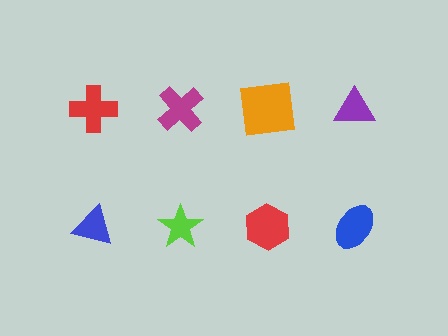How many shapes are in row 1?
4 shapes.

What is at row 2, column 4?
A blue ellipse.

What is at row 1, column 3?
An orange square.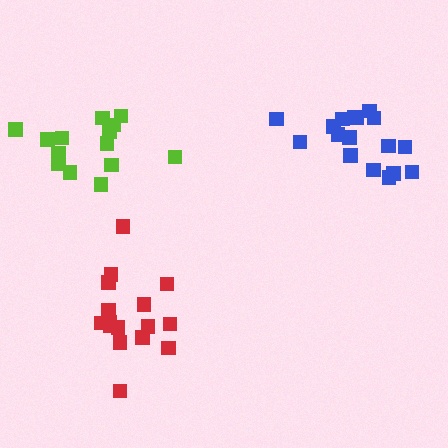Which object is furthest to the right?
The blue cluster is rightmost.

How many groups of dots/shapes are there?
There are 3 groups.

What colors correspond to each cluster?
The clusters are colored: red, blue, lime.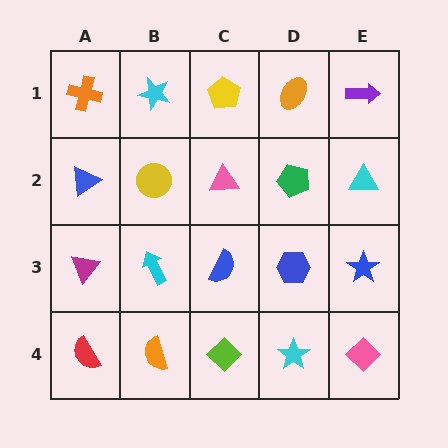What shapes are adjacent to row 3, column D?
A green pentagon (row 2, column D), a cyan star (row 4, column D), a blue semicircle (row 3, column C), a blue star (row 3, column E).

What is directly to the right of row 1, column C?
An orange ellipse.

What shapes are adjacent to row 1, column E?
A cyan triangle (row 2, column E), an orange ellipse (row 1, column D).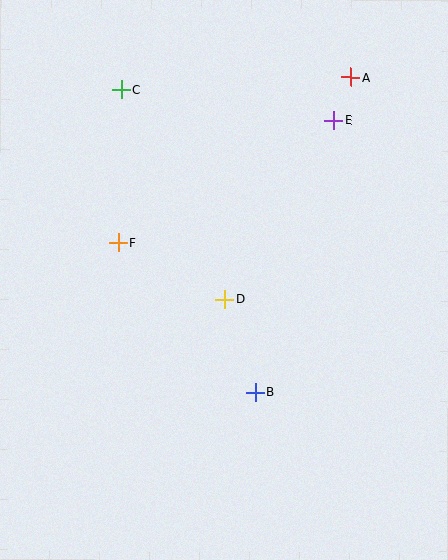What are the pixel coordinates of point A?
Point A is at (350, 77).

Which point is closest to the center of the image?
Point D at (224, 300) is closest to the center.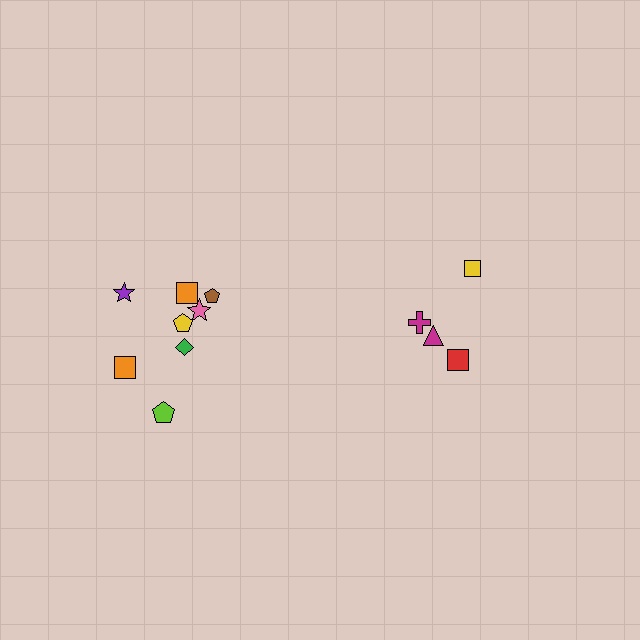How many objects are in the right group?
There are 4 objects.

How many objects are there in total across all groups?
There are 12 objects.